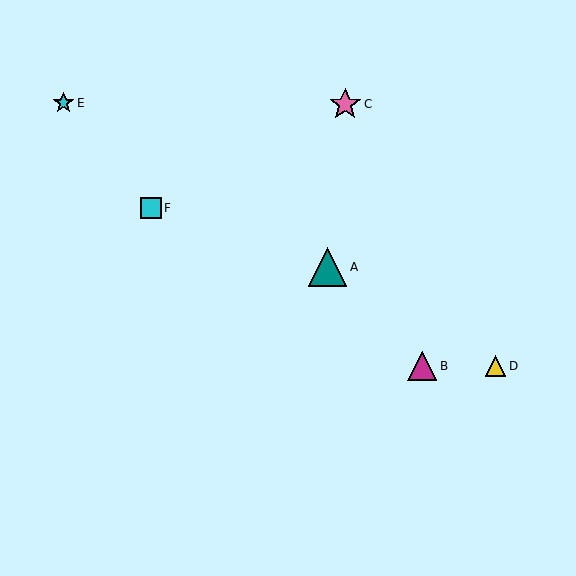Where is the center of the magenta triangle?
The center of the magenta triangle is at (422, 366).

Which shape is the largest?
The teal triangle (labeled A) is the largest.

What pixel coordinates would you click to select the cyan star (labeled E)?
Click at (64, 103) to select the cyan star E.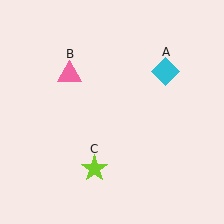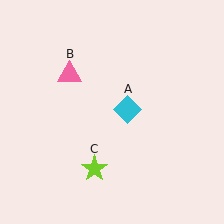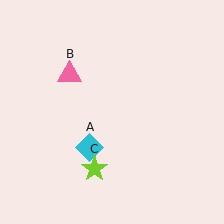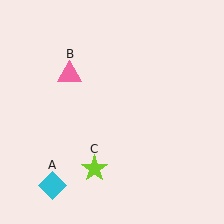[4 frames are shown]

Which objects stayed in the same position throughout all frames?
Pink triangle (object B) and lime star (object C) remained stationary.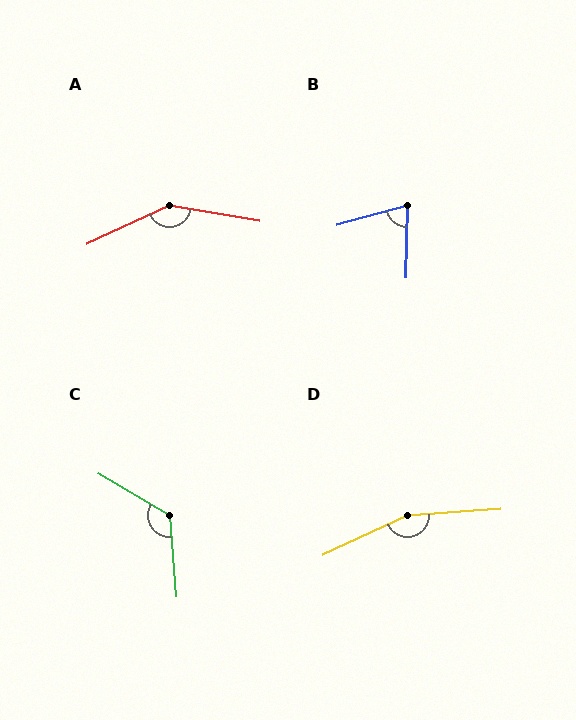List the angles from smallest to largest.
B (74°), C (125°), A (146°), D (159°).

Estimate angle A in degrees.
Approximately 146 degrees.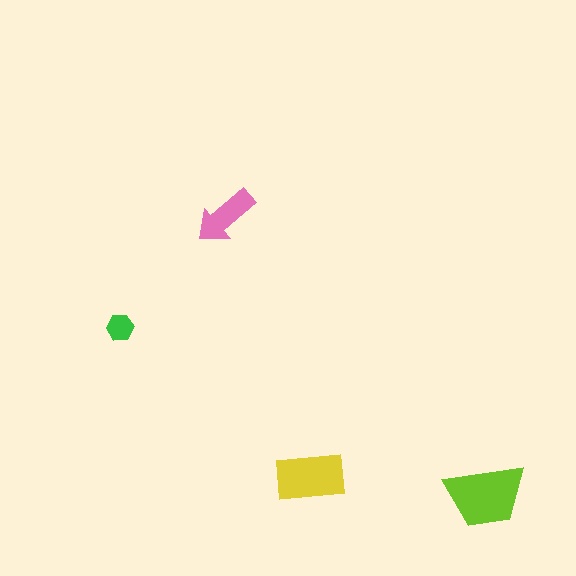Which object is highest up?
The pink arrow is topmost.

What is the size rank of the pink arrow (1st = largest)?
3rd.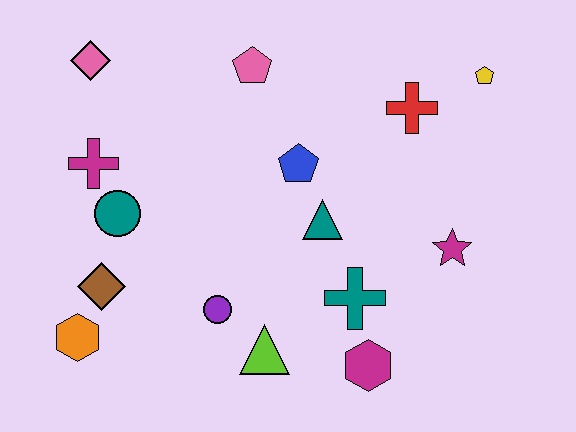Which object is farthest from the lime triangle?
The yellow pentagon is farthest from the lime triangle.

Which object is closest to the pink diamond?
The magenta cross is closest to the pink diamond.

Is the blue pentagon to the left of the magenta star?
Yes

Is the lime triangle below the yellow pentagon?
Yes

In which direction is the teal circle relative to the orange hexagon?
The teal circle is above the orange hexagon.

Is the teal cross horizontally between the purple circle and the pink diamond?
No